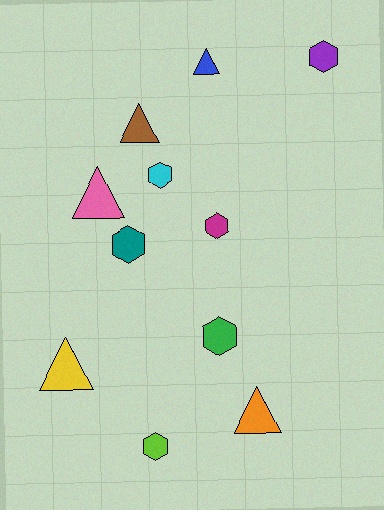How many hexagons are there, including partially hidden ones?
There are 6 hexagons.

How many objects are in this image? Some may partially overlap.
There are 11 objects.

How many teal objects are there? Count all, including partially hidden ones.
There is 1 teal object.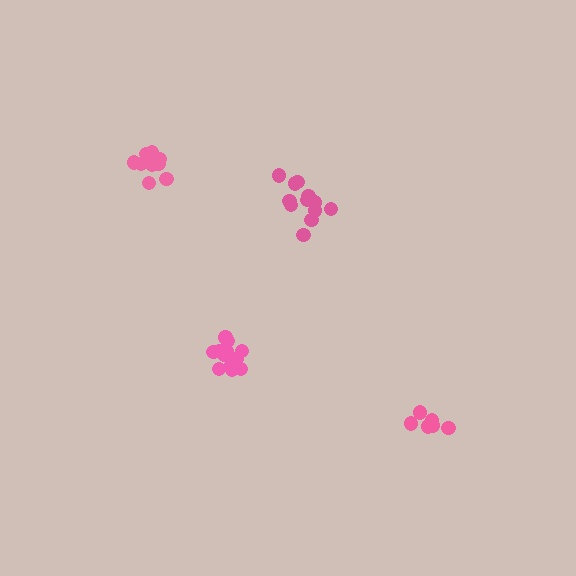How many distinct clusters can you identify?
There are 4 distinct clusters.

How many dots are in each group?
Group 1: 12 dots, Group 2: 7 dots, Group 3: 11 dots, Group 4: 13 dots (43 total).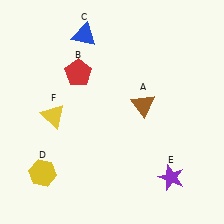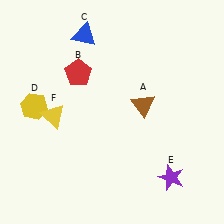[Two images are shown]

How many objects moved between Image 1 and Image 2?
1 object moved between the two images.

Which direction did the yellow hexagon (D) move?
The yellow hexagon (D) moved up.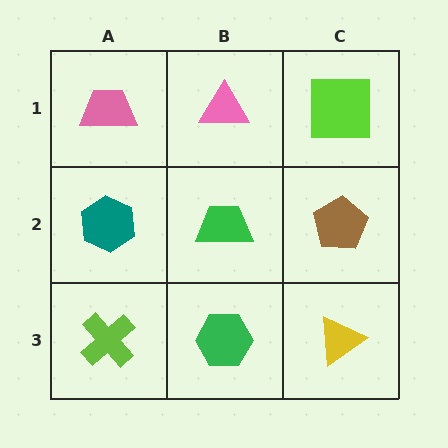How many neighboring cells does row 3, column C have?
2.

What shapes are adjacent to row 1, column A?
A teal hexagon (row 2, column A), a pink triangle (row 1, column B).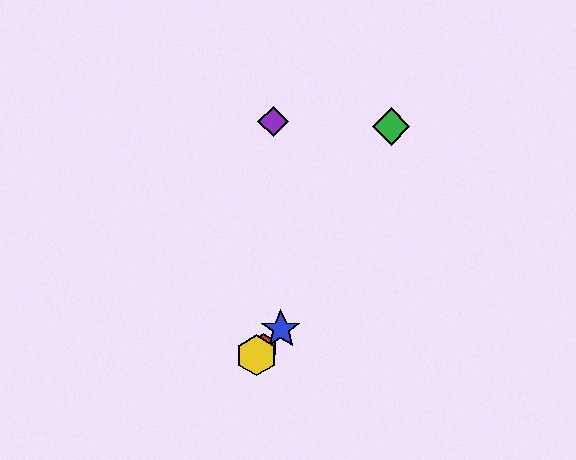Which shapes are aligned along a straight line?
The red hexagon, the blue star, the yellow hexagon are aligned along a straight line.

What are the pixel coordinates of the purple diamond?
The purple diamond is at (273, 121).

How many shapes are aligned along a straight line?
3 shapes (the red hexagon, the blue star, the yellow hexagon) are aligned along a straight line.